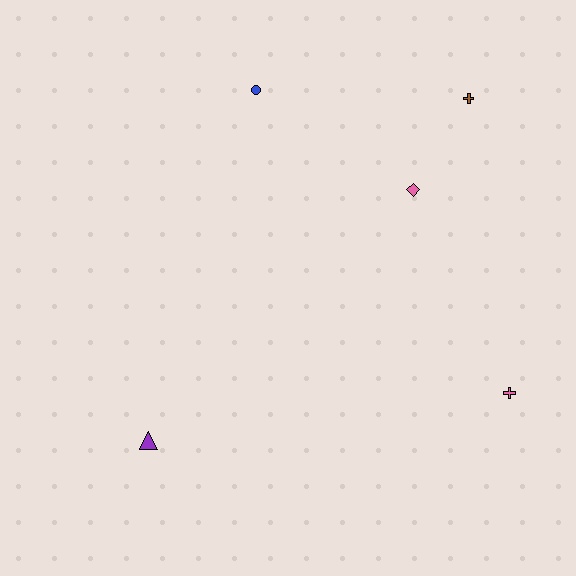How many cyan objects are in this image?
There are no cyan objects.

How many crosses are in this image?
There are 2 crosses.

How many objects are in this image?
There are 5 objects.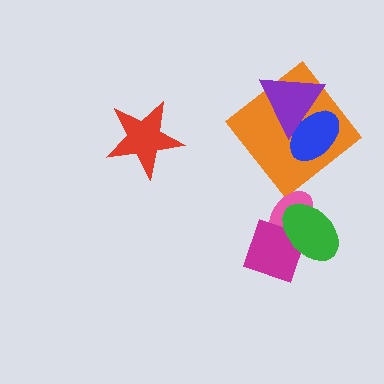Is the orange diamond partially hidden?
Yes, it is partially covered by another shape.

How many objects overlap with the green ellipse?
2 objects overlap with the green ellipse.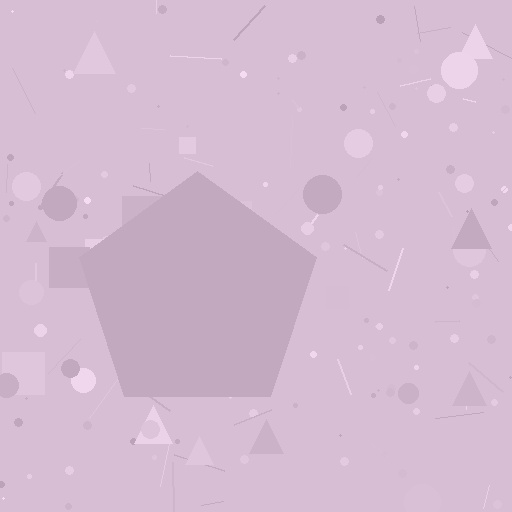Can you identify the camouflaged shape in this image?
The camouflaged shape is a pentagon.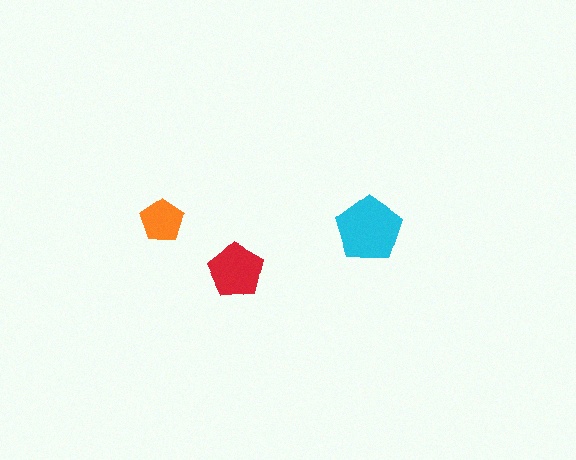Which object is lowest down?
The red pentagon is bottommost.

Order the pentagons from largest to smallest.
the cyan one, the red one, the orange one.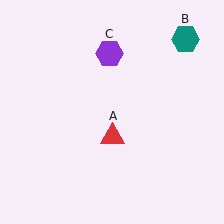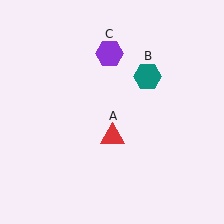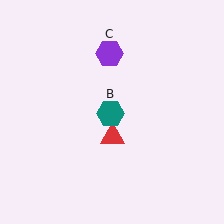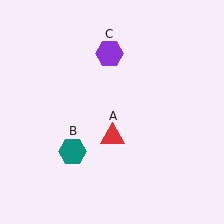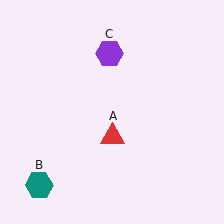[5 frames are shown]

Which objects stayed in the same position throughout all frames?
Red triangle (object A) and purple hexagon (object C) remained stationary.